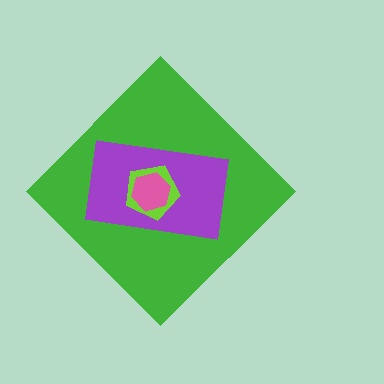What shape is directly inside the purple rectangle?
The lime pentagon.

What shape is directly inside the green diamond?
The purple rectangle.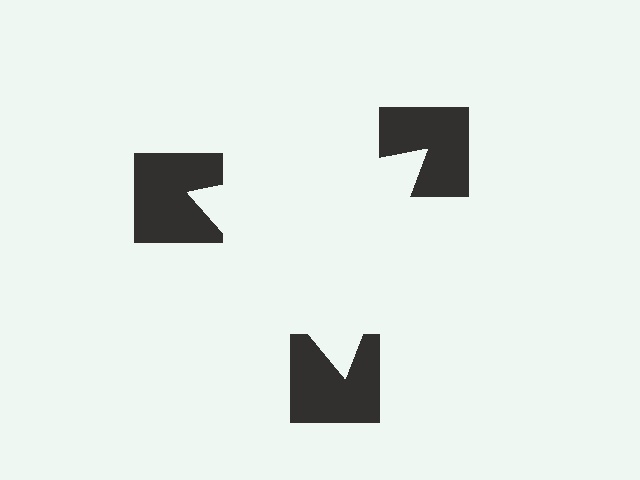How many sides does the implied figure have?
3 sides.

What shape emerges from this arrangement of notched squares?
An illusory triangle — its edges are inferred from the aligned wedge cuts in the notched squares, not physically drawn.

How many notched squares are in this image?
There are 3 — one at each vertex of the illusory triangle.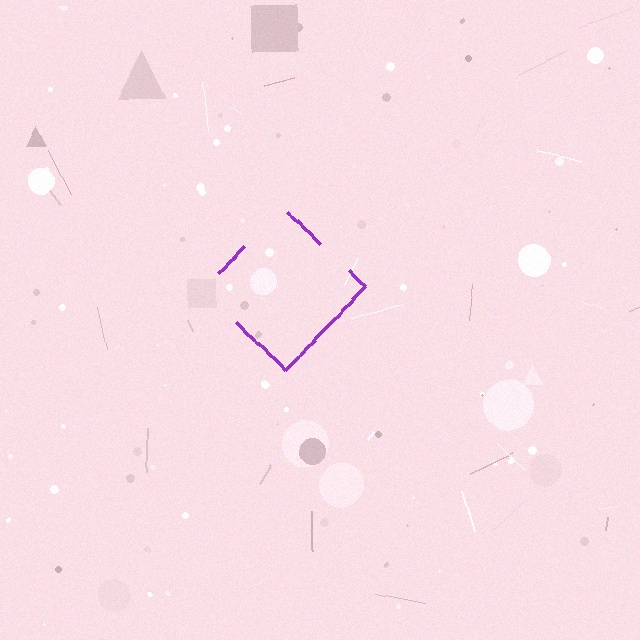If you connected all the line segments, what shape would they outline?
They would outline a diamond.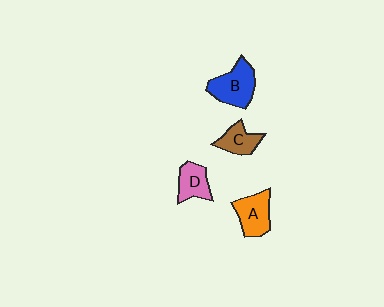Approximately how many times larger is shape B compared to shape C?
Approximately 1.6 times.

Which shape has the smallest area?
Shape C (brown).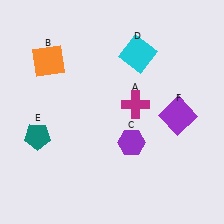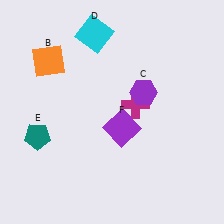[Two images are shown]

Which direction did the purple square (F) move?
The purple square (F) moved left.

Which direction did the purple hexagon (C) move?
The purple hexagon (C) moved up.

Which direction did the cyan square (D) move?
The cyan square (D) moved left.